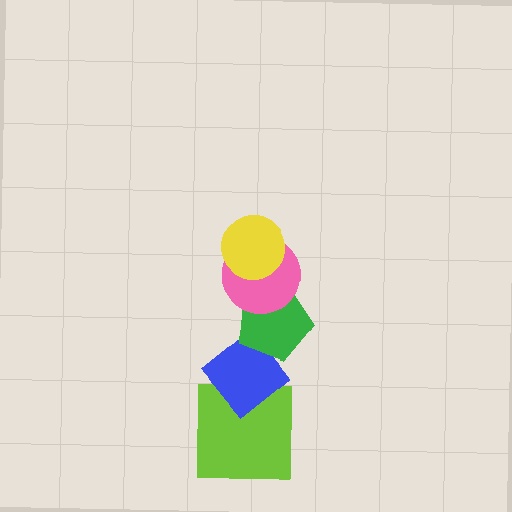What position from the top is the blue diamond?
The blue diamond is 4th from the top.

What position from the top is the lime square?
The lime square is 5th from the top.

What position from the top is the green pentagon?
The green pentagon is 3rd from the top.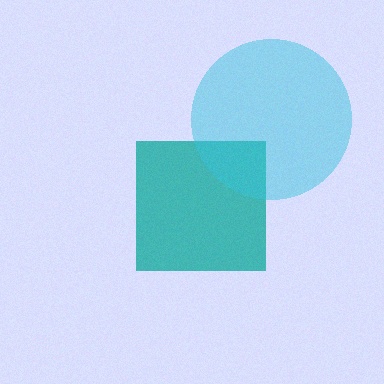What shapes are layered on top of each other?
The layered shapes are: a teal square, a cyan circle.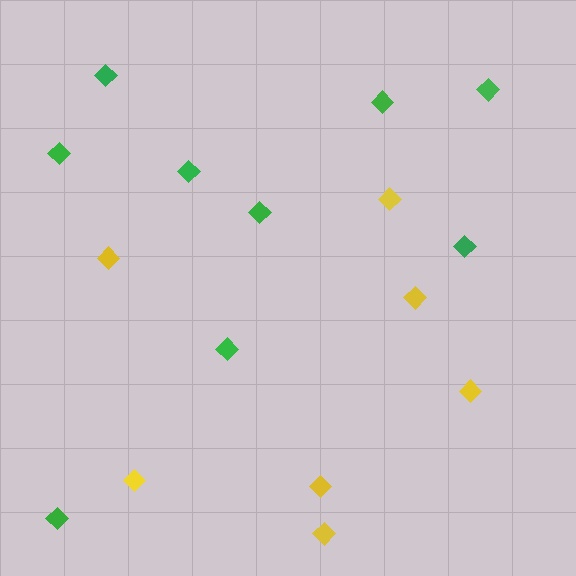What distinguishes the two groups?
There are 2 groups: one group of yellow diamonds (7) and one group of green diamonds (9).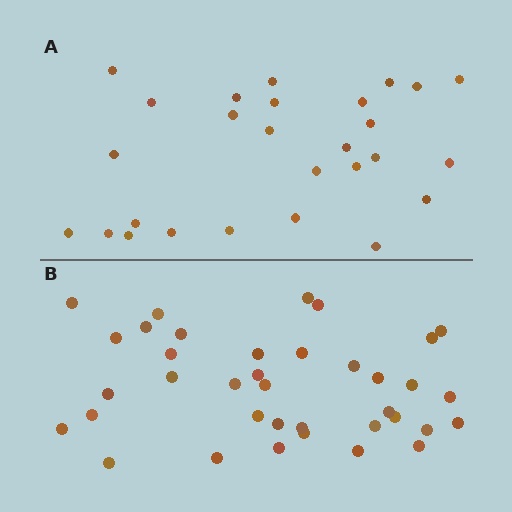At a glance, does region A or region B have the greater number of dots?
Region B (the bottom region) has more dots.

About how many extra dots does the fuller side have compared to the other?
Region B has roughly 10 or so more dots than region A.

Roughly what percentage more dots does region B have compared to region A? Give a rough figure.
About 35% more.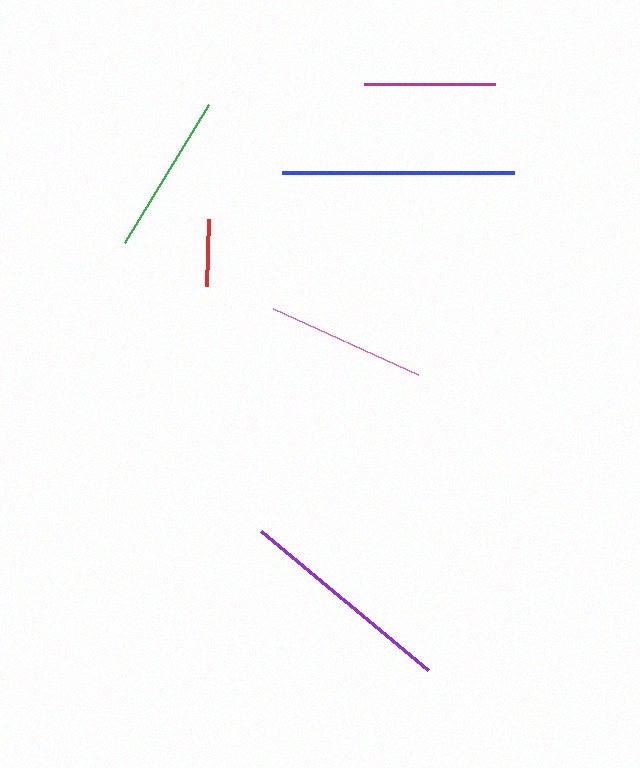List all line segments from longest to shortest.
From longest to shortest: blue, purple, green, pink, magenta, red.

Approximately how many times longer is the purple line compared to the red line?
The purple line is approximately 3.2 times the length of the red line.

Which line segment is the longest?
The blue line is the longest at approximately 232 pixels.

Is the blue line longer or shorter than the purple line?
The blue line is longer than the purple line.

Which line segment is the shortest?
The red line is the shortest at approximately 68 pixels.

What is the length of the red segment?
The red segment is approximately 68 pixels long.